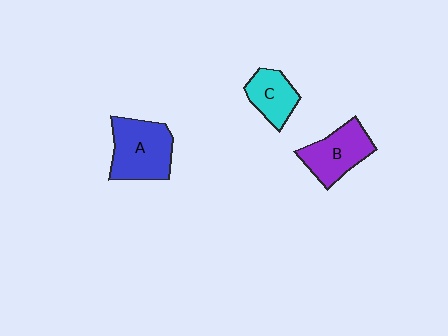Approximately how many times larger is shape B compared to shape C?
Approximately 1.4 times.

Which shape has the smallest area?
Shape C (cyan).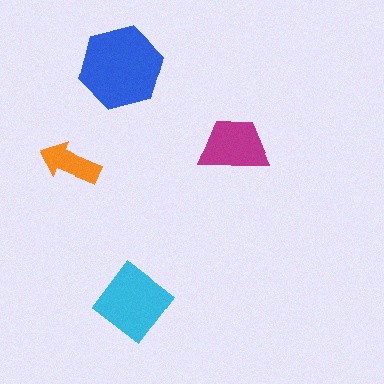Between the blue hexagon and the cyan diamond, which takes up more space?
The blue hexagon.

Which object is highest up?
The blue hexagon is topmost.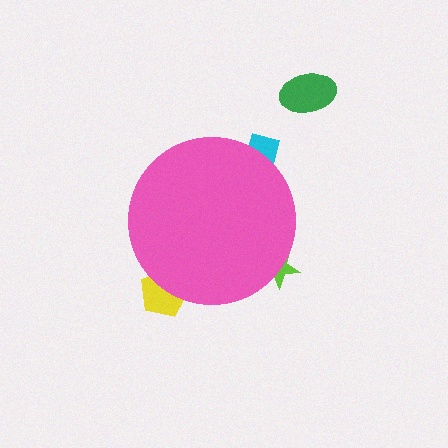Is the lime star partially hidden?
Yes, the lime star is partially hidden behind the pink circle.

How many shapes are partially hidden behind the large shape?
3 shapes are partially hidden.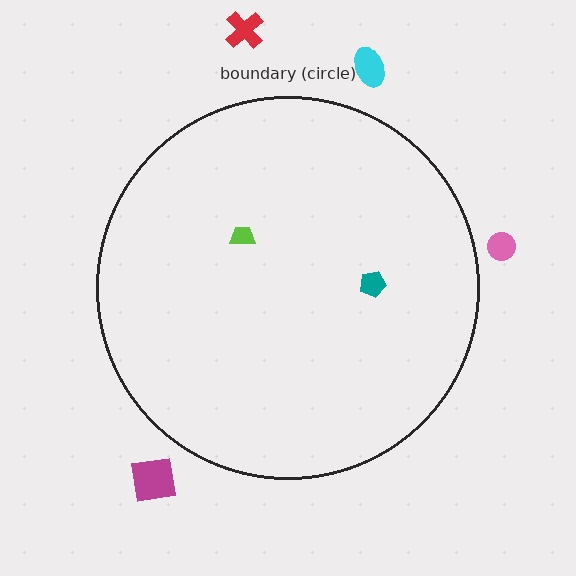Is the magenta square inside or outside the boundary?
Outside.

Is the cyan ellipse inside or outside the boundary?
Outside.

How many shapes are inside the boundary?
2 inside, 4 outside.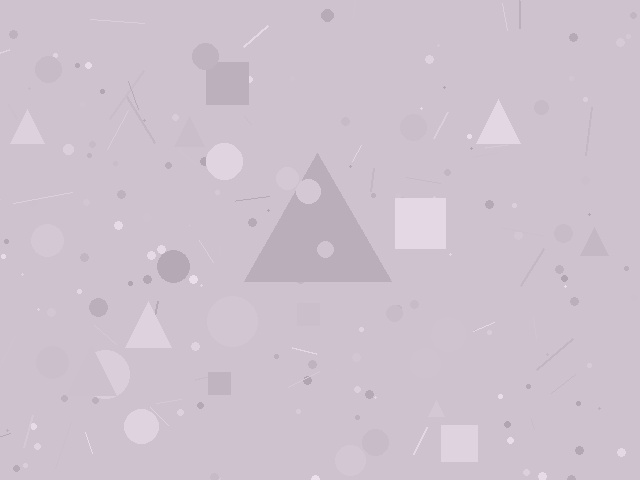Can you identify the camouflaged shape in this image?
The camouflaged shape is a triangle.